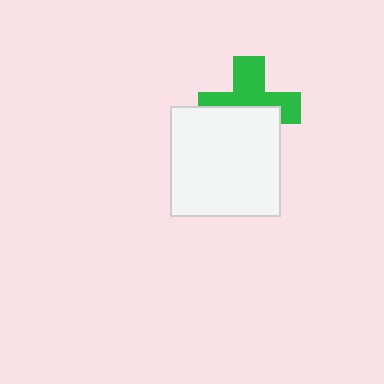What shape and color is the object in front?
The object in front is a white square.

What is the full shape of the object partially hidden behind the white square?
The partially hidden object is a green cross.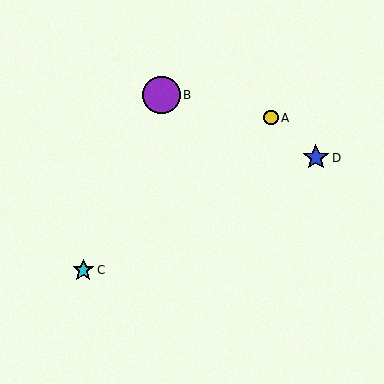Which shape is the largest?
The purple circle (labeled B) is the largest.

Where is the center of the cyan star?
The center of the cyan star is at (83, 270).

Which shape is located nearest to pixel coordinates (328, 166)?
The blue star (labeled D) at (316, 158) is nearest to that location.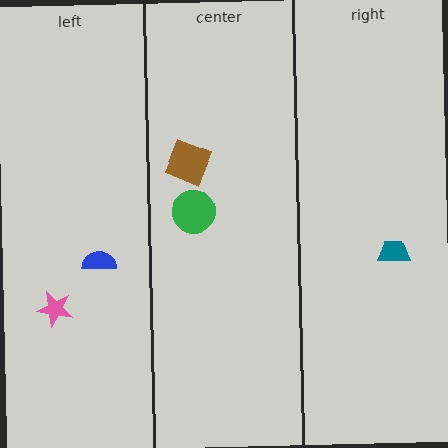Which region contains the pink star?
The left region.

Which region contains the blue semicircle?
The left region.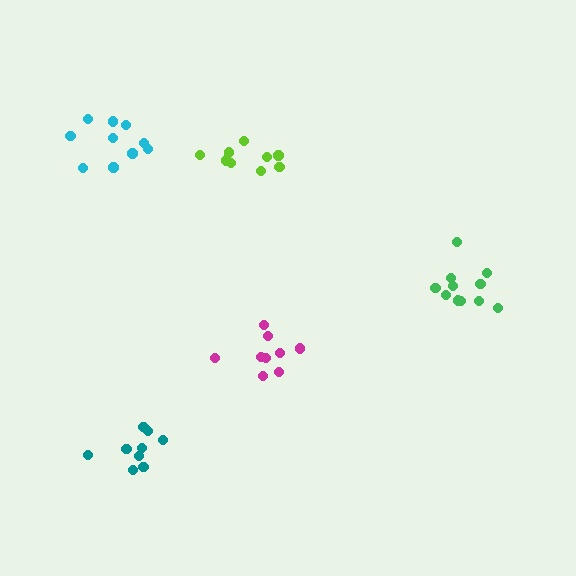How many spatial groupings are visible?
There are 5 spatial groupings.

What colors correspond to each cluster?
The clusters are colored: magenta, lime, cyan, teal, green.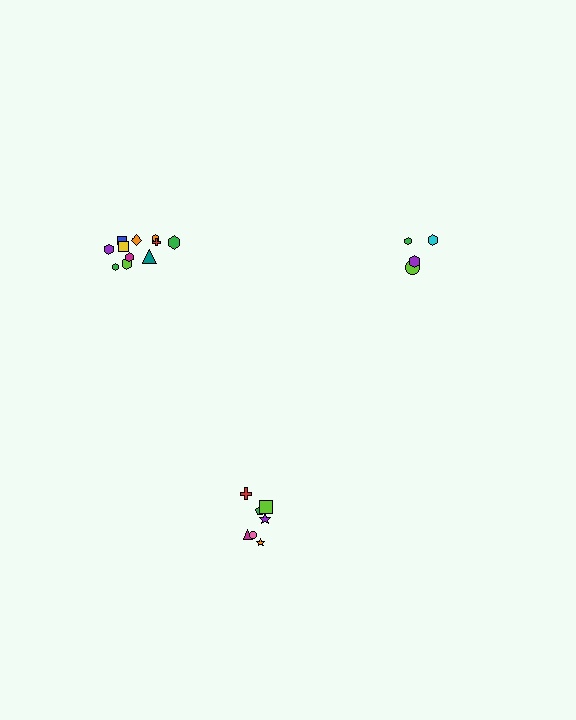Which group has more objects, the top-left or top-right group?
The top-left group.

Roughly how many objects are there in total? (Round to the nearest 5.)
Roughly 25 objects in total.